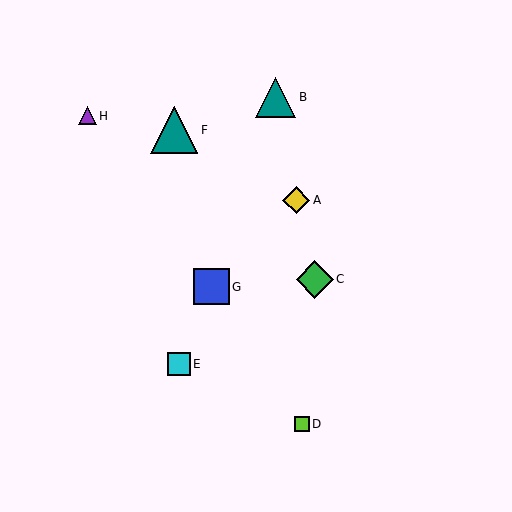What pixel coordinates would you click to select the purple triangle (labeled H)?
Click at (87, 116) to select the purple triangle H.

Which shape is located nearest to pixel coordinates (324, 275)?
The green diamond (labeled C) at (315, 279) is nearest to that location.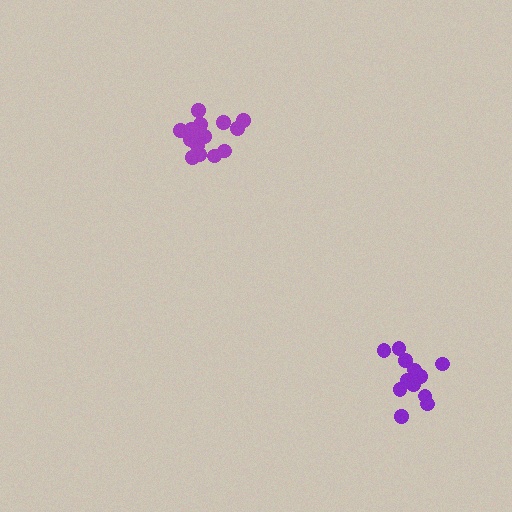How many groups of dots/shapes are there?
There are 2 groups.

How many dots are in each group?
Group 1: 12 dots, Group 2: 14 dots (26 total).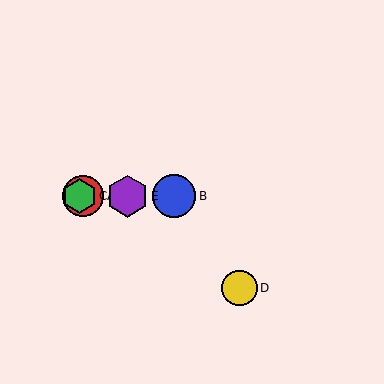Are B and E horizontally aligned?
Yes, both are at y≈196.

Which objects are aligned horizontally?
Objects A, B, C, E are aligned horizontally.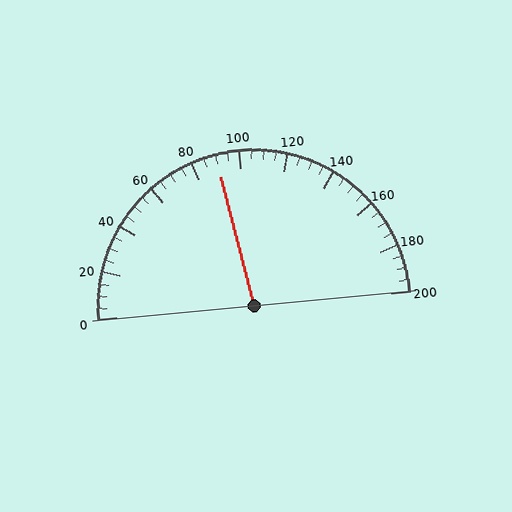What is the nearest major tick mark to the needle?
The nearest major tick mark is 80.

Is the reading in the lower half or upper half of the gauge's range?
The reading is in the lower half of the range (0 to 200).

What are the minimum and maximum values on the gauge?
The gauge ranges from 0 to 200.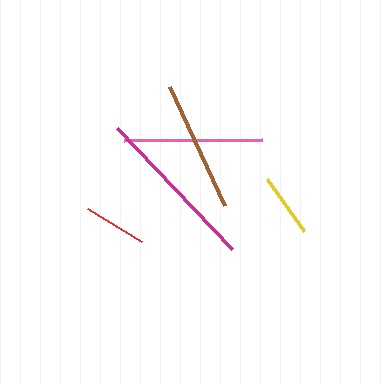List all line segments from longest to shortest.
From longest to shortest: magenta, pink, brown, red, yellow.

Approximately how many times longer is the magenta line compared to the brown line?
The magenta line is approximately 1.3 times the length of the brown line.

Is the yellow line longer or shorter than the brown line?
The brown line is longer than the yellow line.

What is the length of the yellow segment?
The yellow segment is approximately 63 pixels long.